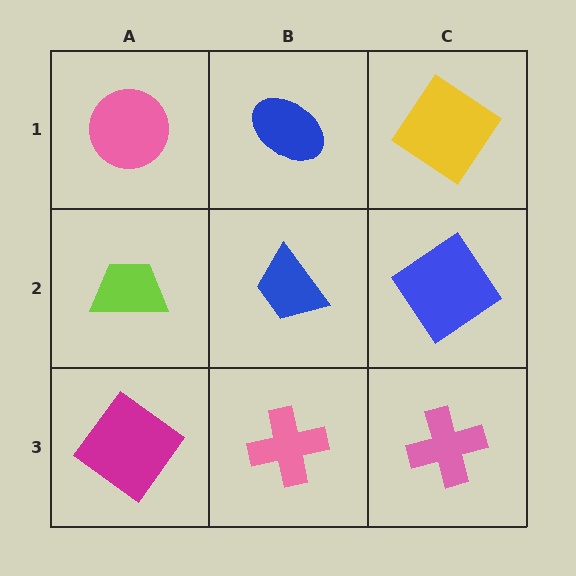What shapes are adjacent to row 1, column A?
A lime trapezoid (row 2, column A), a blue ellipse (row 1, column B).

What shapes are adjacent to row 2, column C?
A yellow diamond (row 1, column C), a pink cross (row 3, column C), a blue trapezoid (row 2, column B).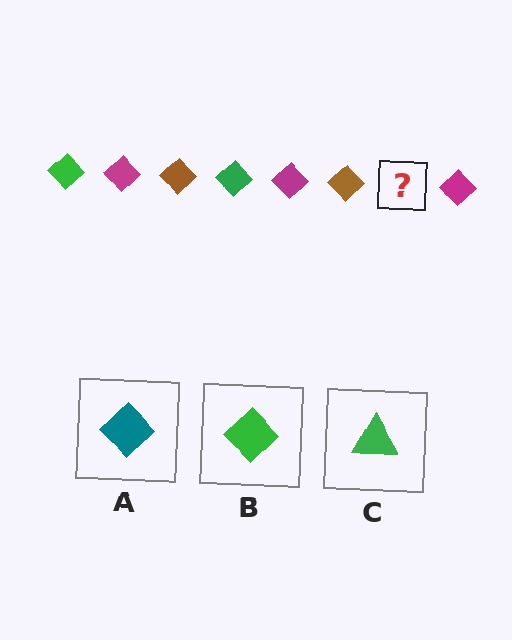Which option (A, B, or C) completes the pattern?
B.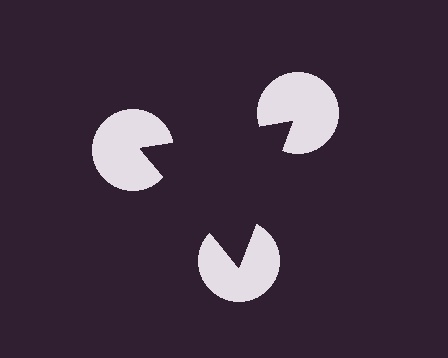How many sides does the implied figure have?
3 sides.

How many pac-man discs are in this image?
There are 3 — one at each vertex of the illusory triangle.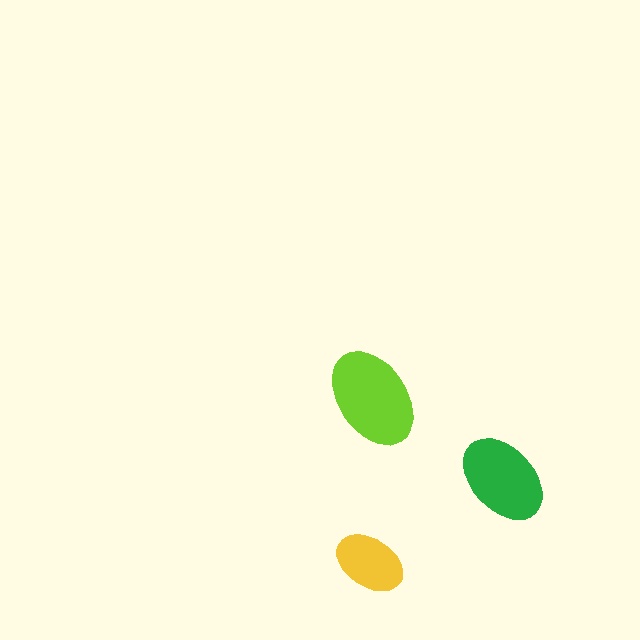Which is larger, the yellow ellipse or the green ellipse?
The green one.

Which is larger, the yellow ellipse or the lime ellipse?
The lime one.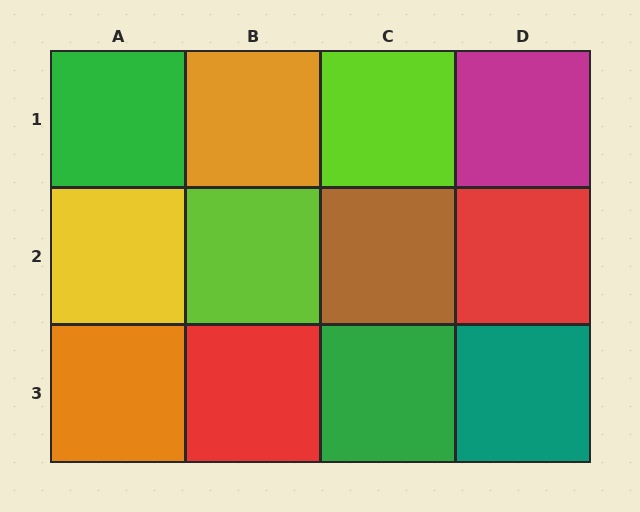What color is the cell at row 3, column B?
Red.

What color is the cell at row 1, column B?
Orange.